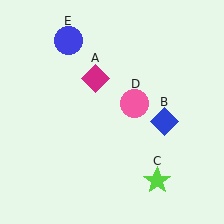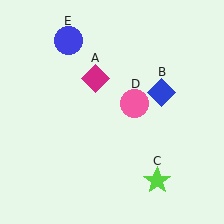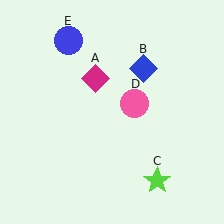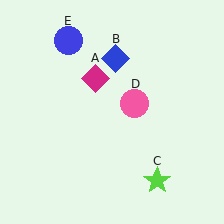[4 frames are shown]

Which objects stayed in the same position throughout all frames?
Magenta diamond (object A) and lime star (object C) and pink circle (object D) and blue circle (object E) remained stationary.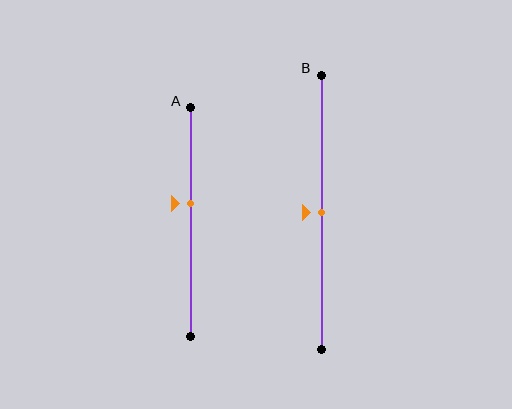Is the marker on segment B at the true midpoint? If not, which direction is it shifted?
Yes, the marker on segment B is at the true midpoint.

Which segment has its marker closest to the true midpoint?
Segment B has its marker closest to the true midpoint.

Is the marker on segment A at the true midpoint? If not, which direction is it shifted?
No, the marker on segment A is shifted upward by about 8% of the segment length.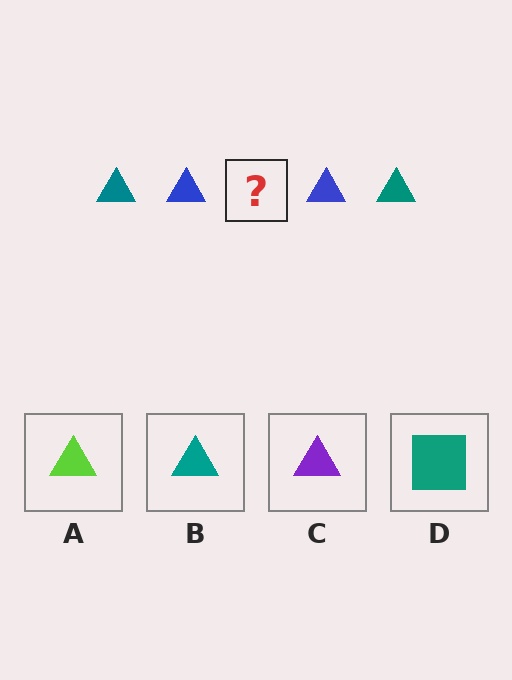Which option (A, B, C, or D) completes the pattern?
B.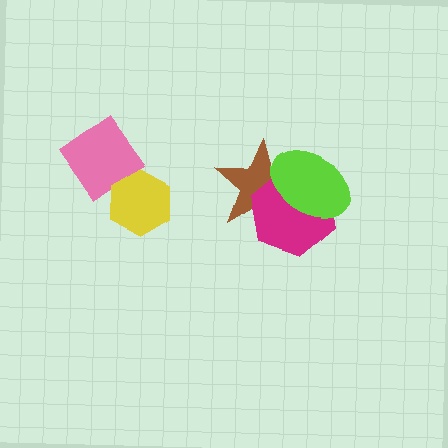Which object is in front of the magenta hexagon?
The lime ellipse is in front of the magenta hexagon.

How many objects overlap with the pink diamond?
1 object overlaps with the pink diamond.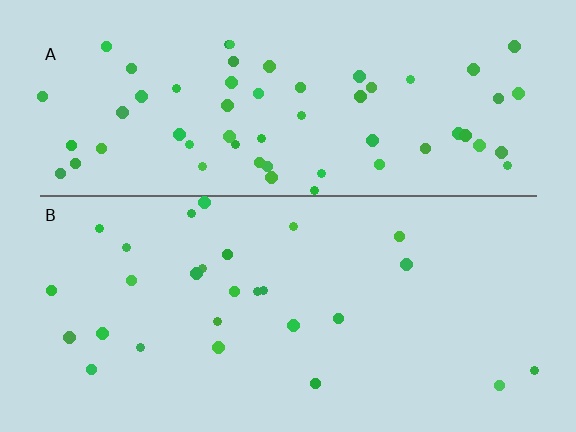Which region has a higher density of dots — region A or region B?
A (the top).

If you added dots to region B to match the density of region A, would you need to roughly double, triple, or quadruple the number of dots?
Approximately double.